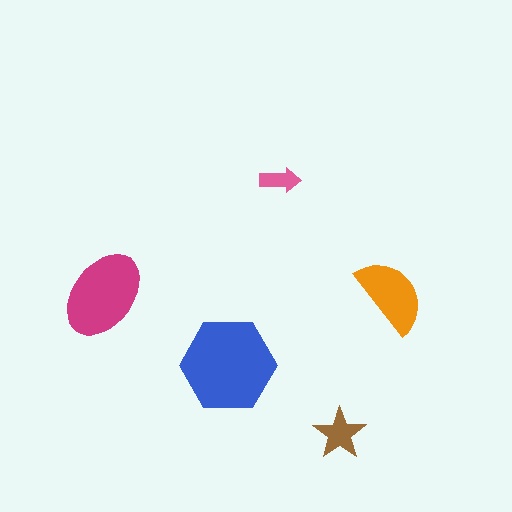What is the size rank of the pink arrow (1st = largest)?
5th.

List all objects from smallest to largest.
The pink arrow, the brown star, the orange semicircle, the magenta ellipse, the blue hexagon.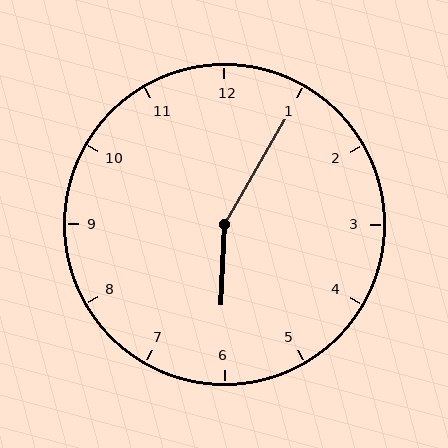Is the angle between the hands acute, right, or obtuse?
It is obtuse.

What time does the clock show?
6:05.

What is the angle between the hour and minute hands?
Approximately 152 degrees.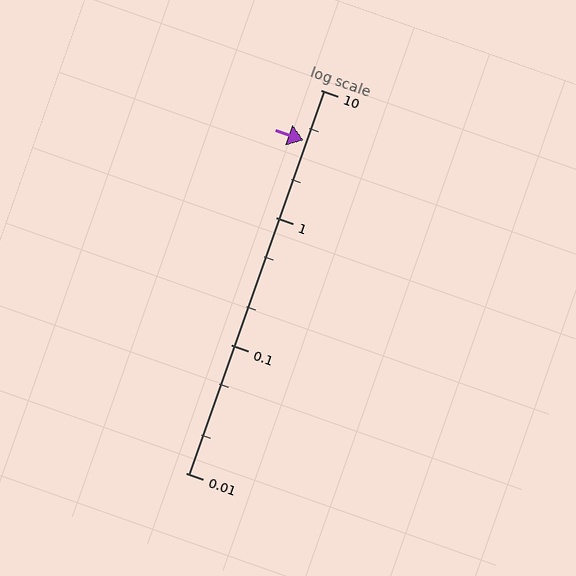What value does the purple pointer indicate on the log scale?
The pointer indicates approximately 4.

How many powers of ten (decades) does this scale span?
The scale spans 3 decades, from 0.01 to 10.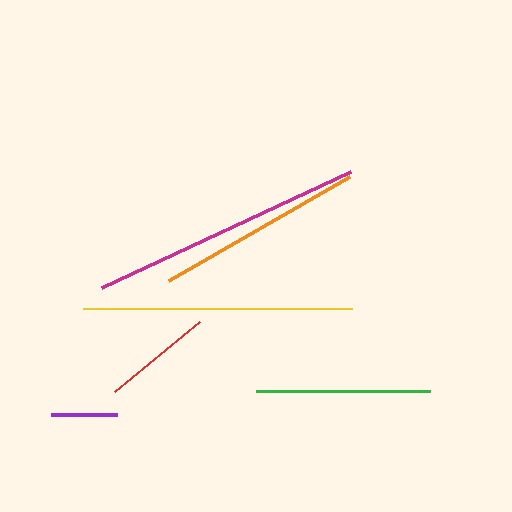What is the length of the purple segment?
The purple segment is approximately 66 pixels long.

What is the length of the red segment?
The red segment is approximately 110 pixels long.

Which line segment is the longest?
The magenta line is the longest at approximately 275 pixels.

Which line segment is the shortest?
The purple line is the shortest at approximately 66 pixels.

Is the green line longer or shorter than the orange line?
The orange line is longer than the green line.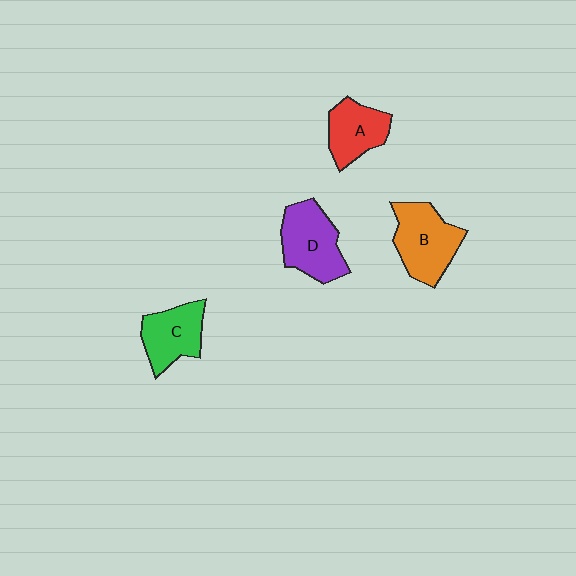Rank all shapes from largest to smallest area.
From largest to smallest: B (orange), D (purple), C (green), A (red).